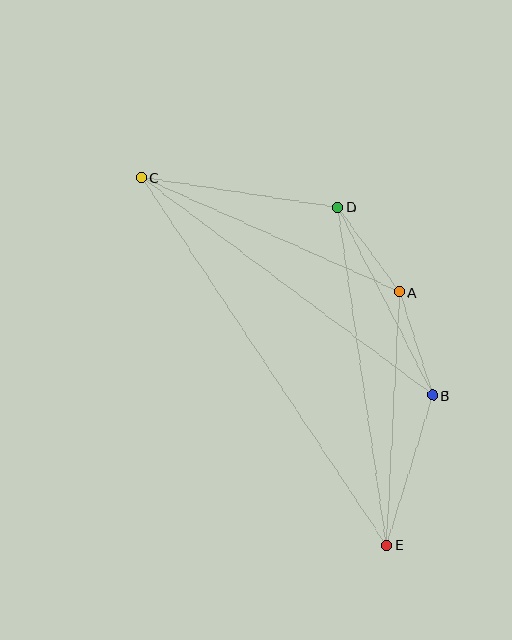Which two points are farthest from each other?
Points C and E are farthest from each other.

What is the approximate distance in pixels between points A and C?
The distance between A and C is approximately 282 pixels.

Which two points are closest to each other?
Points A and D are closest to each other.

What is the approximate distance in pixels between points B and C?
The distance between B and C is approximately 363 pixels.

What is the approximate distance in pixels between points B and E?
The distance between B and E is approximately 157 pixels.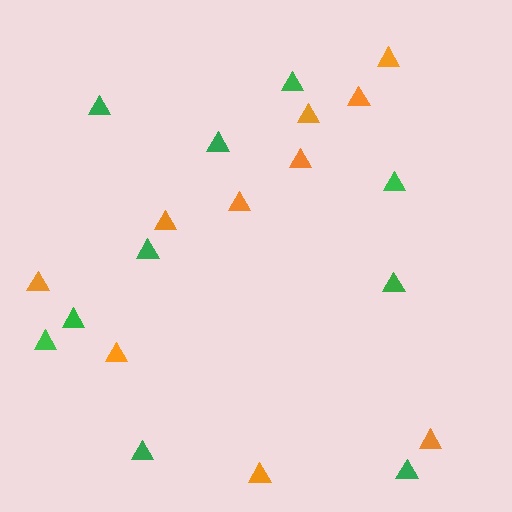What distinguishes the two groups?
There are 2 groups: one group of orange triangles (10) and one group of green triangles (10).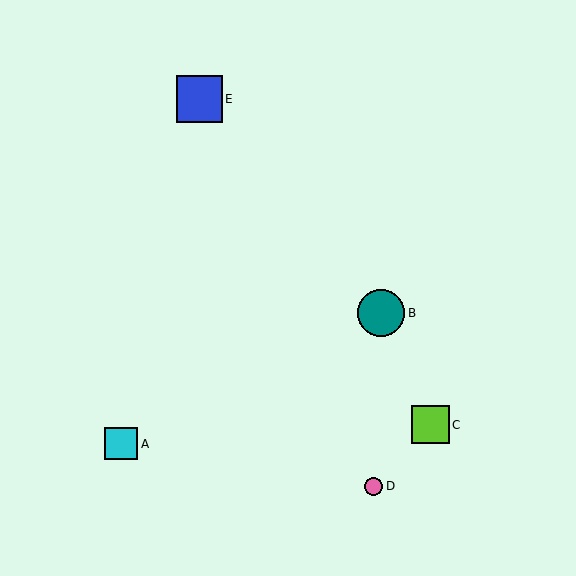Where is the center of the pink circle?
The center of the pink circle is at (374, 486).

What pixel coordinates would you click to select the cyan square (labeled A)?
Click at (121, 444) to select the cyan square A.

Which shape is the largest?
The teal circle (labeled B) is the largest.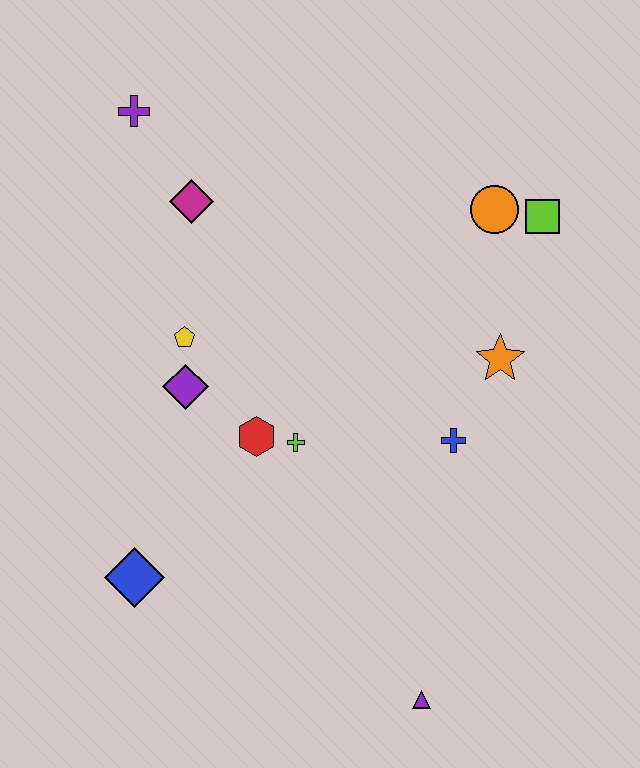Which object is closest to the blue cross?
The orange star is closest to the blue cross.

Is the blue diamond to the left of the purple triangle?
Yes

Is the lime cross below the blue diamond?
No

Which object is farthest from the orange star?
The purple cross is farthest from the orange star.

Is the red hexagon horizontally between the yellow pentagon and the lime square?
Yes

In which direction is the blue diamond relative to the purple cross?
The blue diamond is below the purple cross.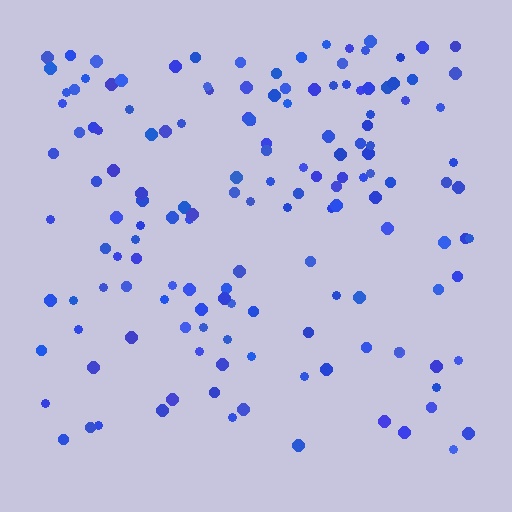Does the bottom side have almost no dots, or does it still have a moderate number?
Still a moderate number, just noticeably fewer than the top.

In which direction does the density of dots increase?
From bottom to top, with the top side densest.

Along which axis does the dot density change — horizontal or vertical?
Vertical.